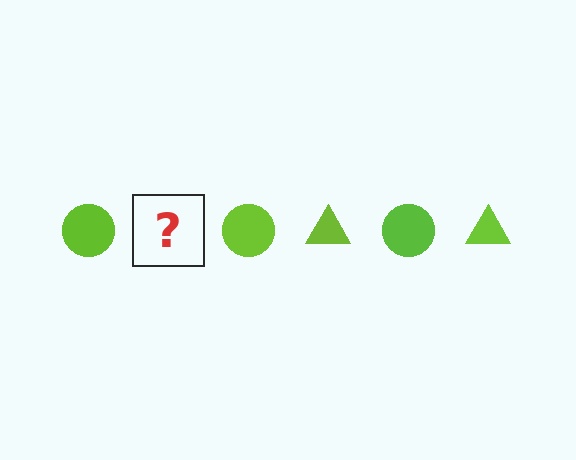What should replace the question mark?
The question mark should be replaced with a lime triangle.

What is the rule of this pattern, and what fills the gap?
The rule is that the pattern cycles through circle, triangle shapes in lime. The gap should be filled with a lime triangle.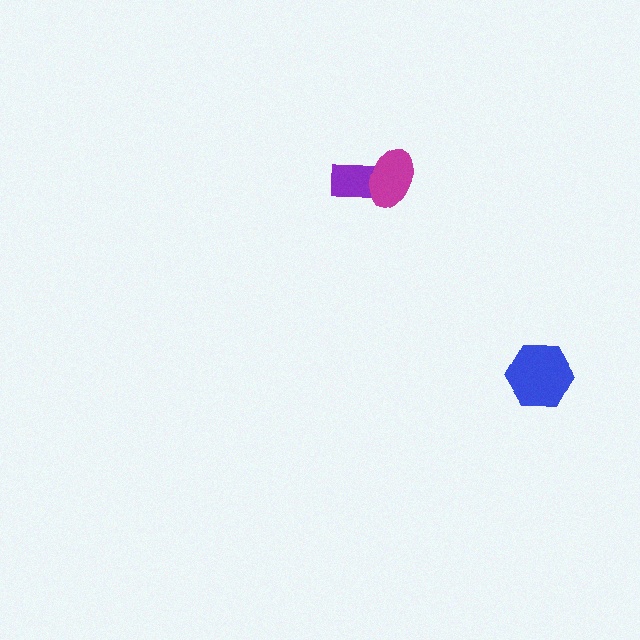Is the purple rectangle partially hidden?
Yes, it is partially covered by another shape.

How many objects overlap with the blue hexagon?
0 objects overlap with the blue hexagon.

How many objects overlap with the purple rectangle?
1 object overlaps with the purple rectangle.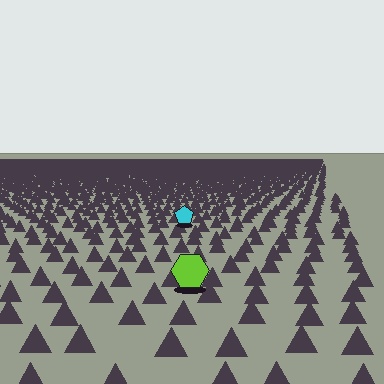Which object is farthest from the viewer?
The cyan pentagon is farthest from the viewer. It appears smaller and the ground texture around it is denser.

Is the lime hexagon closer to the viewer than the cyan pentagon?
Yes. The lime hexagon is closer — you can tell from the texture gradient: the ground texture is coarser near it.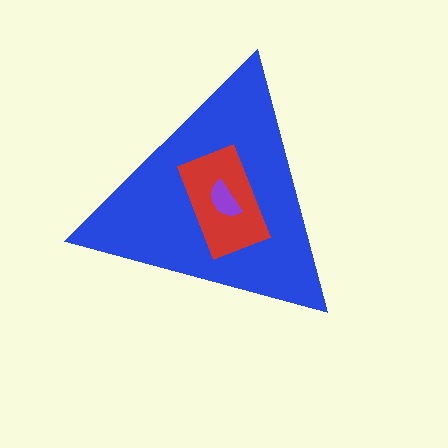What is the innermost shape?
The purple semicircle.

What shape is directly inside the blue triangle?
The red rectangle.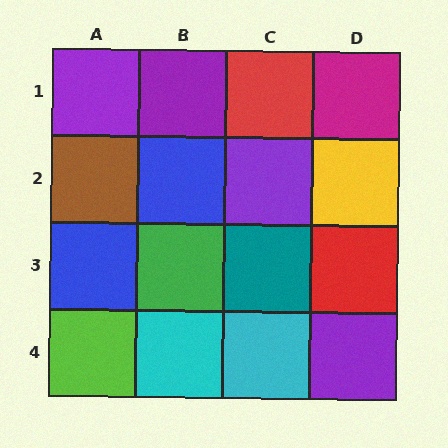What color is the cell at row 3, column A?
Blue.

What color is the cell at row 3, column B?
Green.